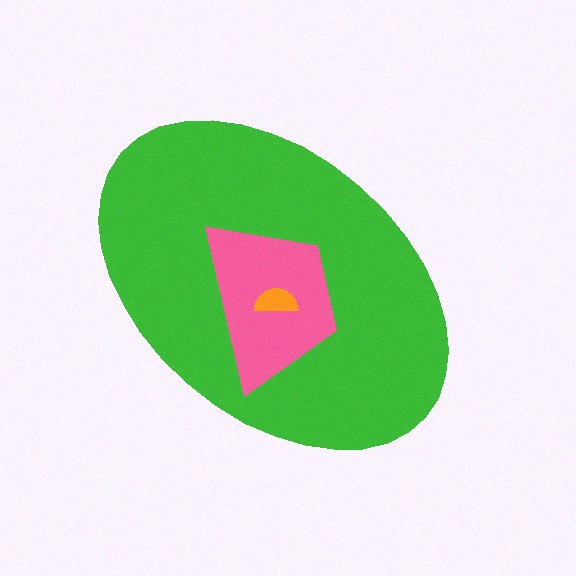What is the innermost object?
The orange semicircle.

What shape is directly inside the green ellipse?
The pink trapezoid.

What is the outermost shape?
The green ellipse.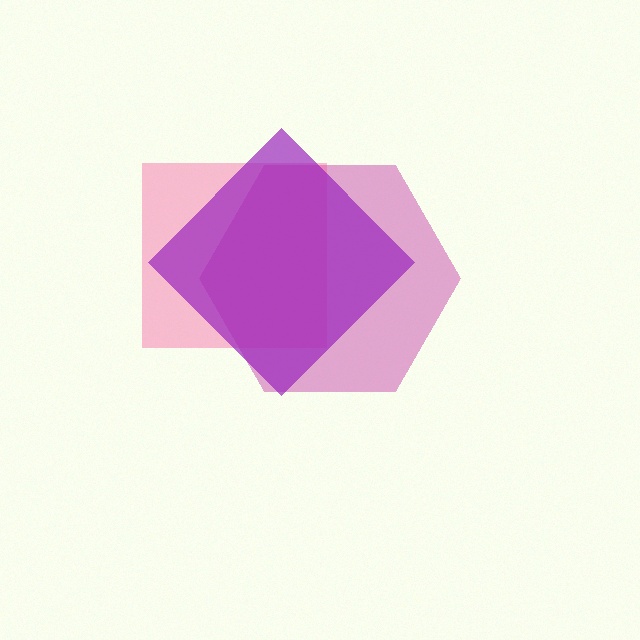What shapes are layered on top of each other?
The layered shapes are: a magenta hexagon, a pink square, a purple diamond.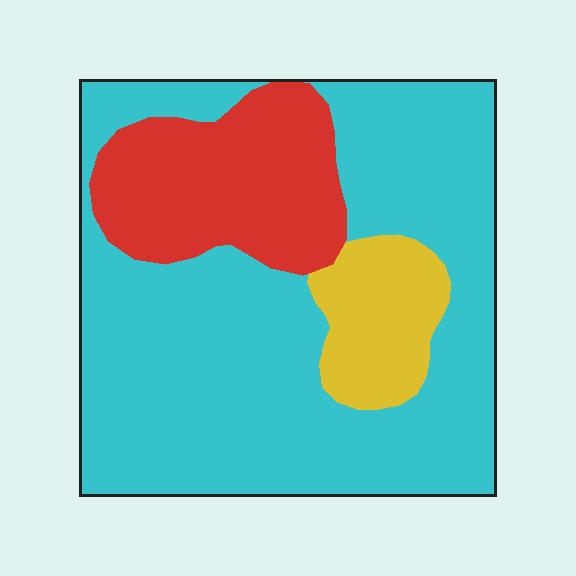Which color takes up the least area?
Yellow, at roughly 10%.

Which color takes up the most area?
Cyan, at roughly 70%.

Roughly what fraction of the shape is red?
Red covers around 20% of the shape.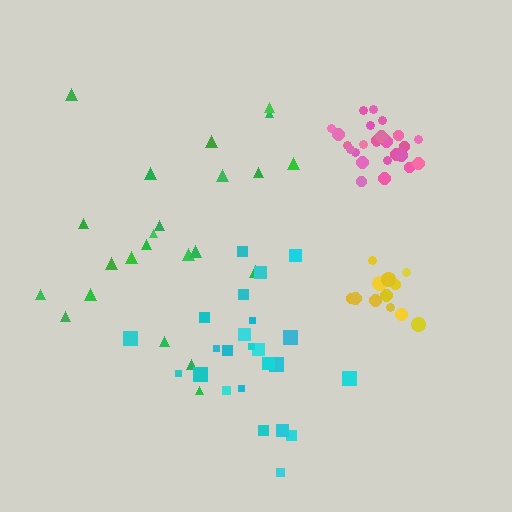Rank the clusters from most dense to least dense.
pink, yellow, cyan, green.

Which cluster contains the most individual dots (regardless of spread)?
Pink (25).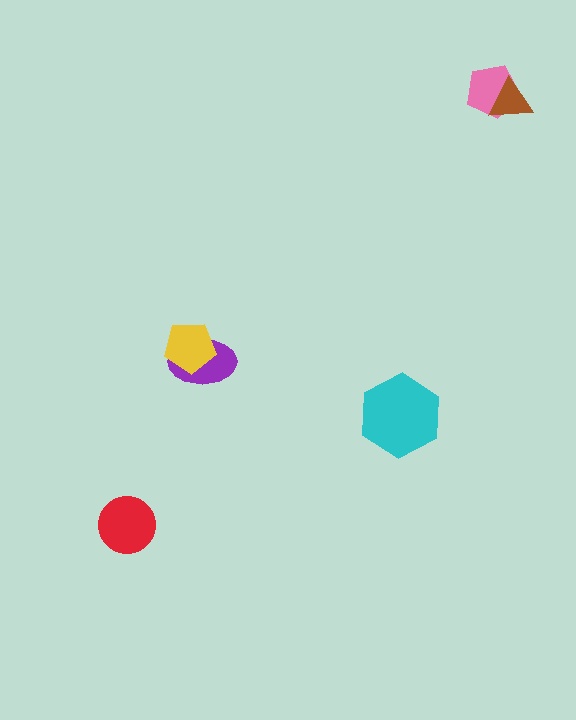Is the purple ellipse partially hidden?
Yes, it is partially covered by another shape.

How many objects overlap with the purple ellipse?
1 object overlaps with the purple ellipse.